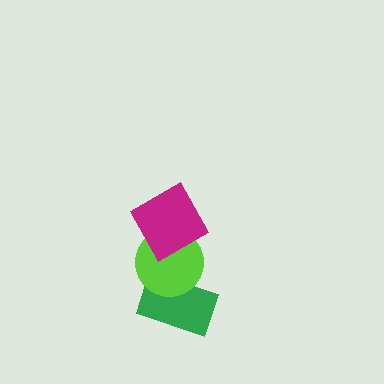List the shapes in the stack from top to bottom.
From top to bottom: the magenta square, the lime circle, the green rectangle.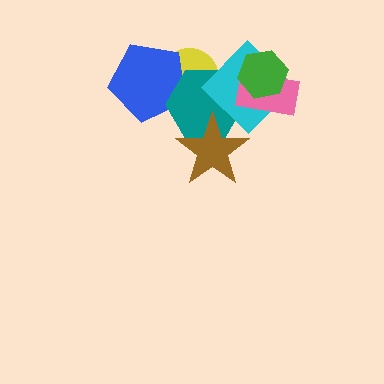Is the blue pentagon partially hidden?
Yes, it is partially covered by another shape.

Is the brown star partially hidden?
Yes, it is partially covered by another shape.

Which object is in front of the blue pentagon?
The teal hexagon is in front of the blue pentagon.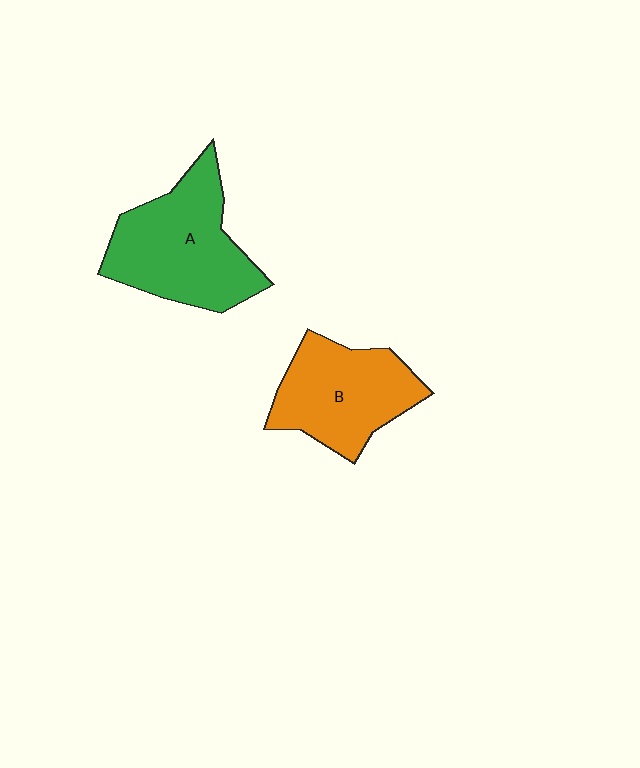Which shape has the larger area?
Shape A (green).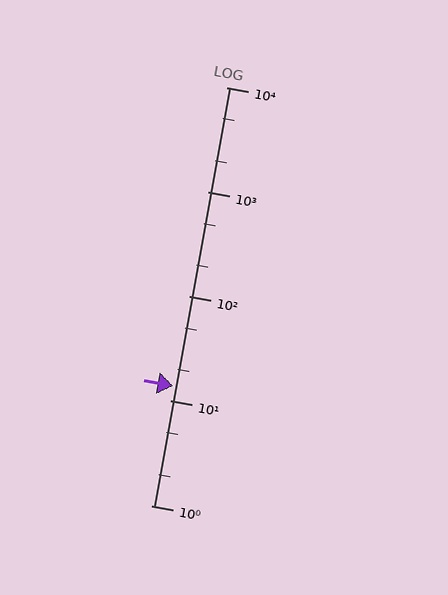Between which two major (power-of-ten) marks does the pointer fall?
The pointer is between 10 and 100.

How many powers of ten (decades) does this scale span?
The scale spans 4 decades, from 1 to 10000.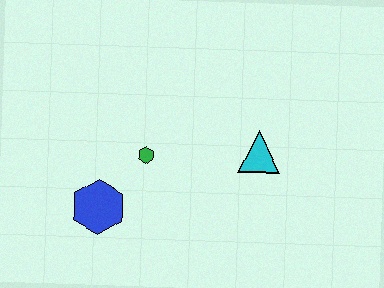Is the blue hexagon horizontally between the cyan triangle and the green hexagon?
No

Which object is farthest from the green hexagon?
The cyan triangle is farthest from the green hexagon.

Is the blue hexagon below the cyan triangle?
Yes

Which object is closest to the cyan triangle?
The green hexagon is closest to the cyan triangle.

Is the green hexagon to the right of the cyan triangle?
No